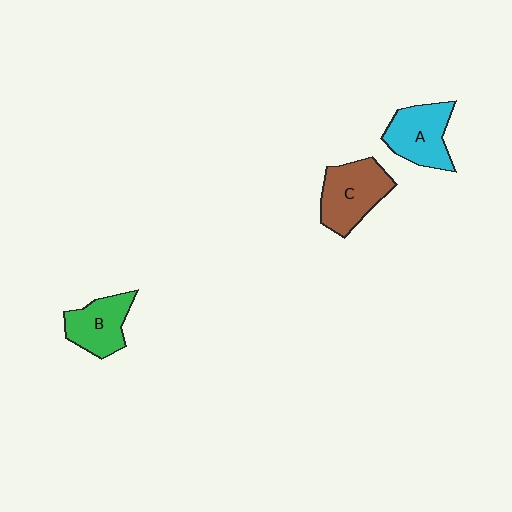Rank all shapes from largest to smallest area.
From largest to smallest: C (brown), A (cyan), B (green).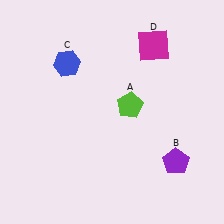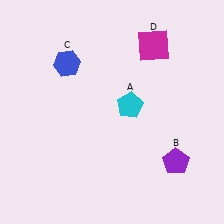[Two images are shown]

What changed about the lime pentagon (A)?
In Image 1, A is lime. In Image 2, it changed to cyan.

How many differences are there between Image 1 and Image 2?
There is 1 difference between the two images.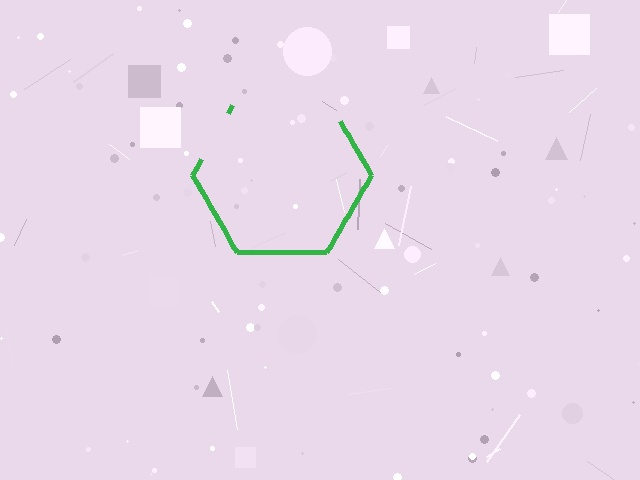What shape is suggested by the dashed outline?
The dashed outline suggests a hexagon.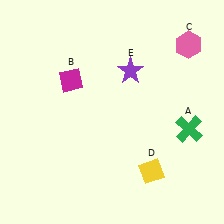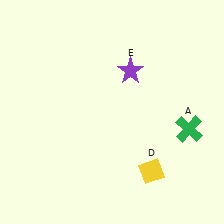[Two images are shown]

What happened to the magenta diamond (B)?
The magenta diamond (B) was removed in Image 2. It was in the top-left area of Image 1.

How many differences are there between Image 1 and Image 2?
There are 2 differences between the two images.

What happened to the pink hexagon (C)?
The pink hexagon (C) was removed in Image 2. It was in the top-right area of Image 1.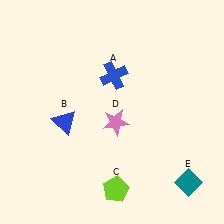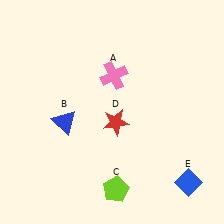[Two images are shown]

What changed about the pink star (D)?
In Image 1, D is pink. In Image 2, it changed to red.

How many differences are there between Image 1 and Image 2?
There are 3 differences between the two images.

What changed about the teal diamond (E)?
In Image 1, E is teal. In Image 2, it changed to blue.